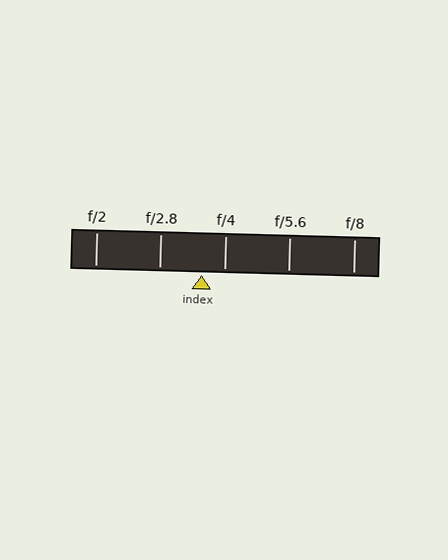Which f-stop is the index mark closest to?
The index mark is closest to f/4.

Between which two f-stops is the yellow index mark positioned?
The index mark is between f/2.8 and f/4.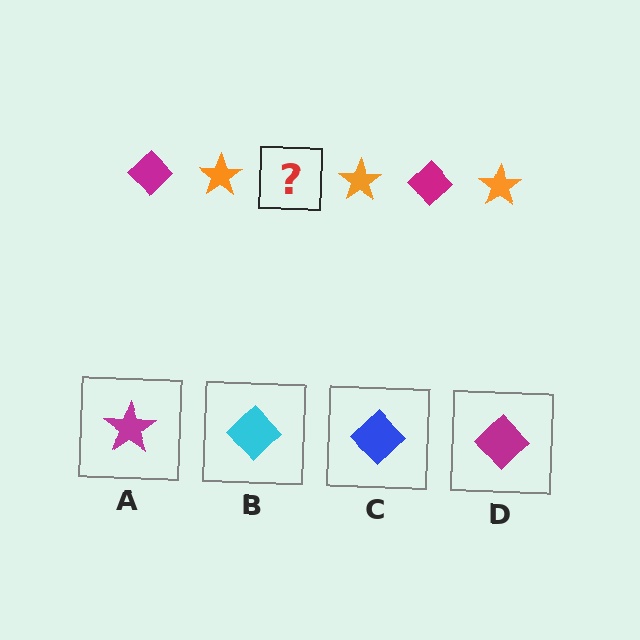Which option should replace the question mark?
Option D.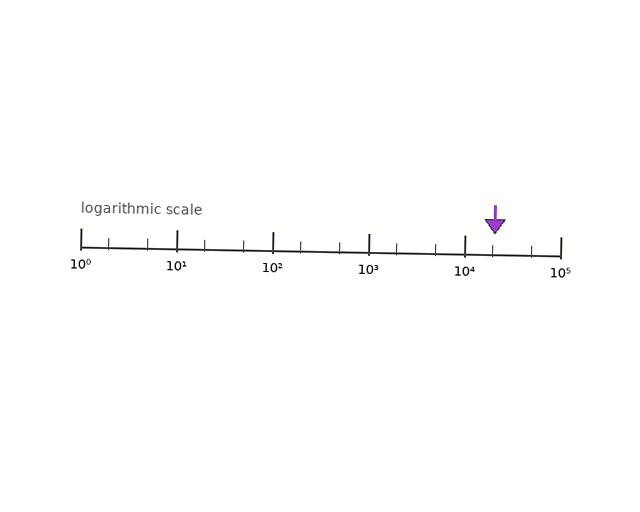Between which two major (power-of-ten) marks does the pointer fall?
The pointer is between 10000 and 100000.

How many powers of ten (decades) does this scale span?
The scale spans 5 decades, from 1 to 100000.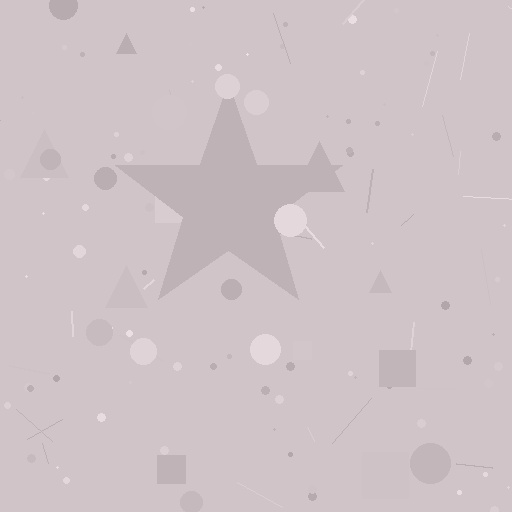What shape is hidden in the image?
A star is hidden in the image.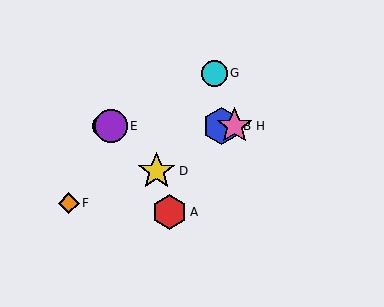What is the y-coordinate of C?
Object C is at y≈126.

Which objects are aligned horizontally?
Objects B, C, E, H are aligned horizontally.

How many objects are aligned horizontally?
4 objects (B, C, E, H) are aligned horizontally.